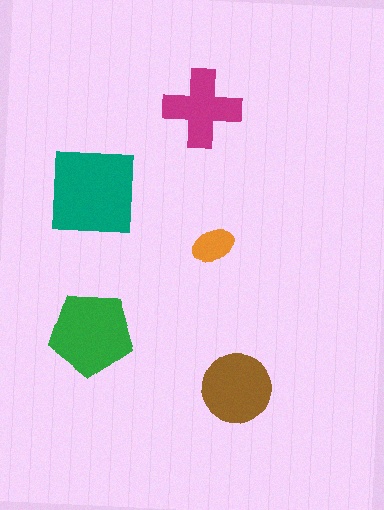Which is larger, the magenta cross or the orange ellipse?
The magenta cross.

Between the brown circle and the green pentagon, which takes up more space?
The green pentagon.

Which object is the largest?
The teal square.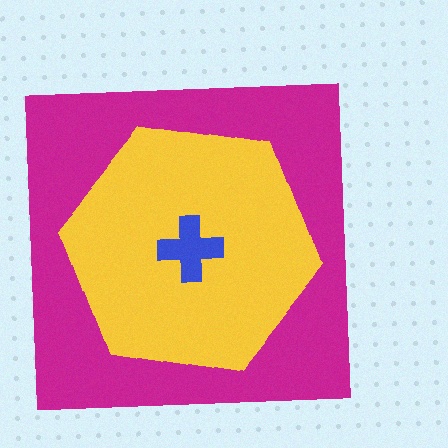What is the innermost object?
The blue cross.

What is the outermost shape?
The magenta square.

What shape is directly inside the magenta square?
The yellow hexagon.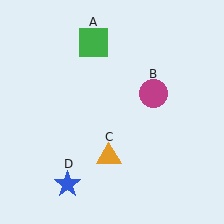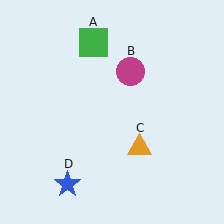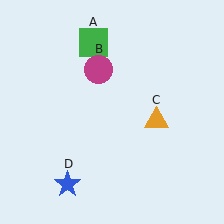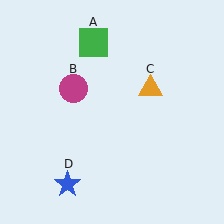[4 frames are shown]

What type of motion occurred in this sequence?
The magenta circle (object B), orange triangle (object C) rotated counterclockwise around the center of the scene.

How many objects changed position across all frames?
2 objects changed position: magenta circle (object B), orange triangle (object C).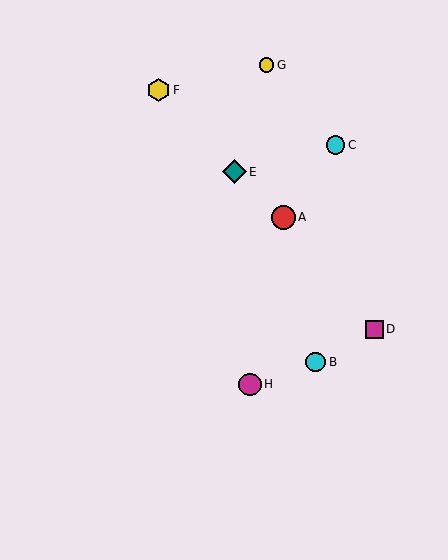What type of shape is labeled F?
Shape F is a yellow hexagon.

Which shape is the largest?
The red circle (labeled A) is the largest.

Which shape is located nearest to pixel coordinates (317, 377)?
The cyan circle (labeled B) at (316, 362) is nearest to that location.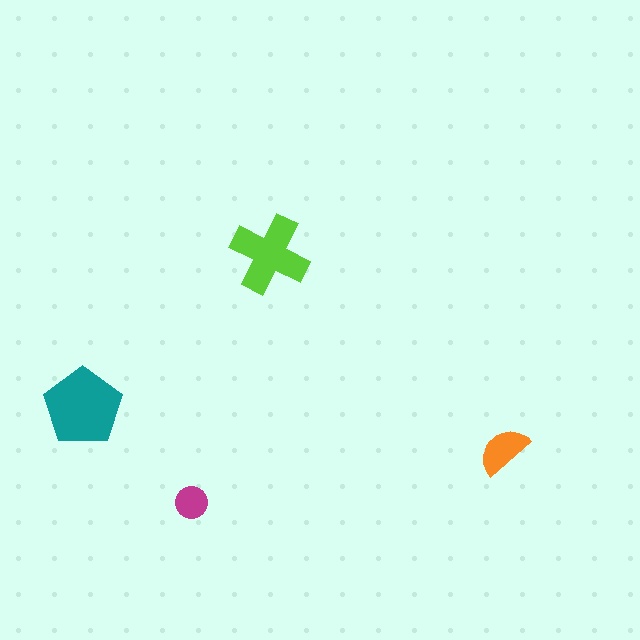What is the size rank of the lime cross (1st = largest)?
2nd.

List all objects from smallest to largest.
The magenta circle, the orange semicircle, the lime cross, the teal pentagon.